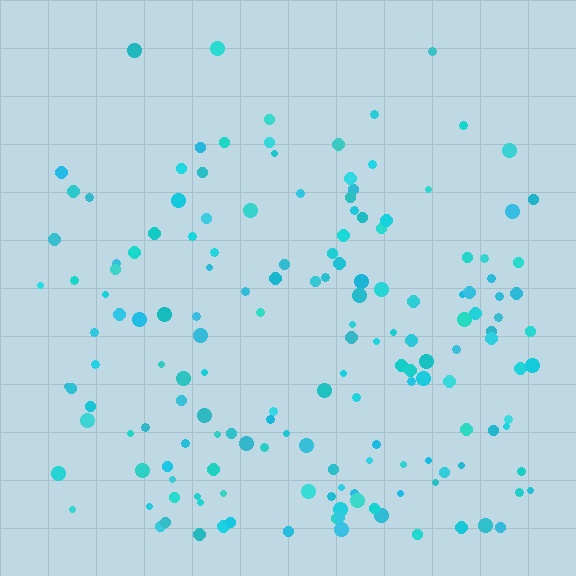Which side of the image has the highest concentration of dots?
The bottom.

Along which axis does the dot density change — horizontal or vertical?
Vertical.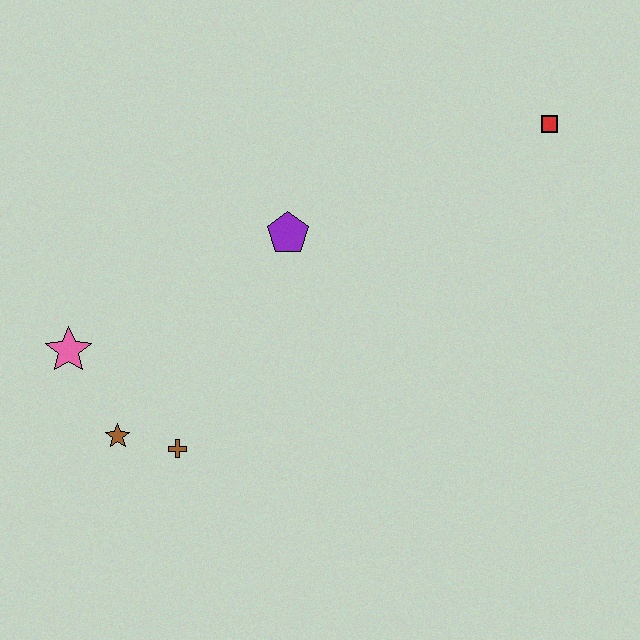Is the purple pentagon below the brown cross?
No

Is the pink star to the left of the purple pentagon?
Yes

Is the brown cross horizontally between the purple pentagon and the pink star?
Yes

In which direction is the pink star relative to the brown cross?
The pink star is to the left of the brown cross.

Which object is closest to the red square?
The purple pentagon is closest to the red square.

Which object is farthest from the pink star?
The red square is farthest from the pink star.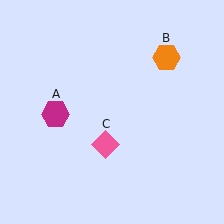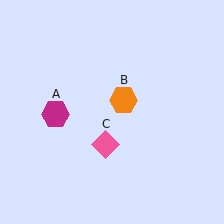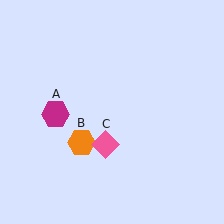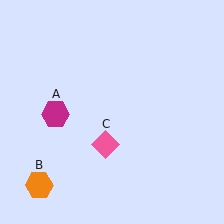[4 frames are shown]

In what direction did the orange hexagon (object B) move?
The orange hexagon (object B) moved down and to the left.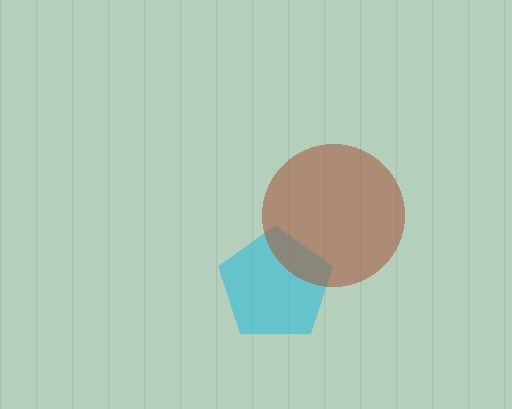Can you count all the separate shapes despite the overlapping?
Yes, there are 2 separate shapes.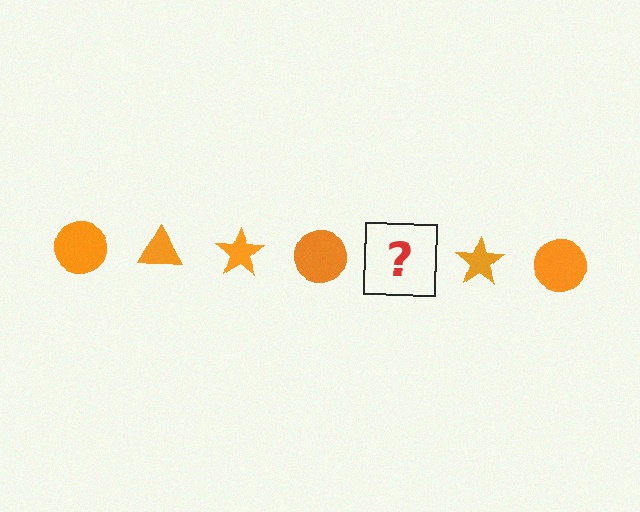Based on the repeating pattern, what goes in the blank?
The blank should be an orange triangle.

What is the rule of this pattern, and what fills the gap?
The rule is that the pattern cycles through circle, triangle, star shapes in orange. The gap should be filled with an orange triangle.